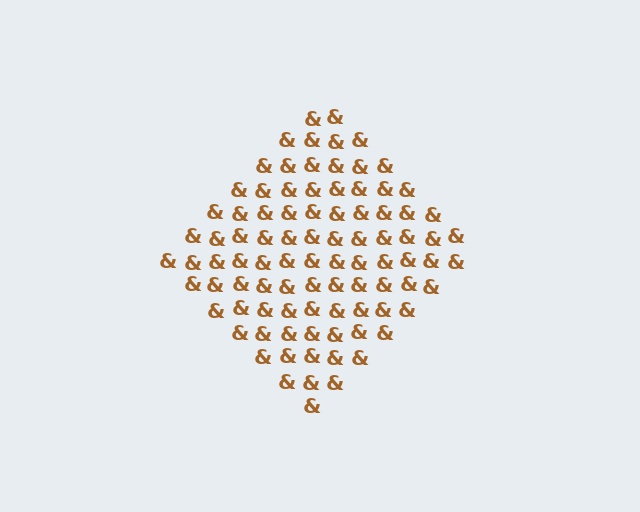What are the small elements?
The small elements are ampersands.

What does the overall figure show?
The overall figure shows a diamond.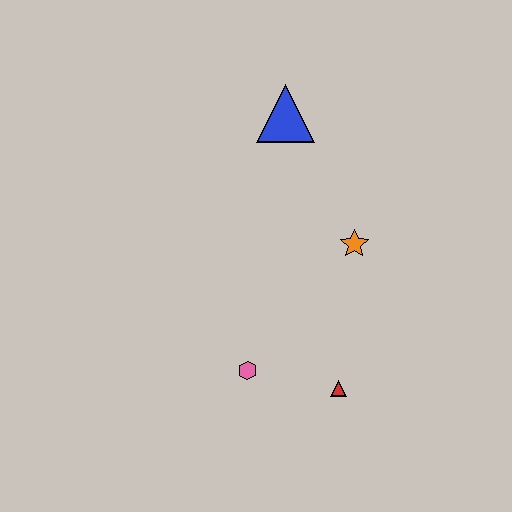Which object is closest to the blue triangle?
The orange star is closest to the blue triangle.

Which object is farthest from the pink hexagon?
The blue triangle is farthest from the pink hexagon.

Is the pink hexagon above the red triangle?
Yes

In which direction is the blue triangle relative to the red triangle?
The blue triangle is above the red triangle.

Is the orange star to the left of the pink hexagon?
No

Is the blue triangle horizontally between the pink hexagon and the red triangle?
Yes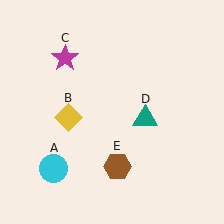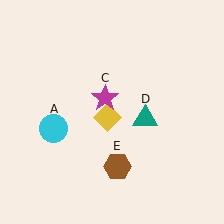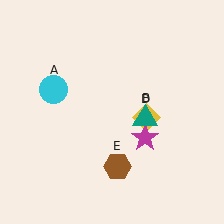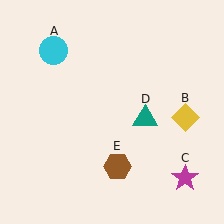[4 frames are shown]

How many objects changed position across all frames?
3 objects changed position: cyan circle (object A), yellow diamond (object B), magenta star (object C).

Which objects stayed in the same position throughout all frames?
Teal triangle (object D) and brown hexagon (object E) remained stationary.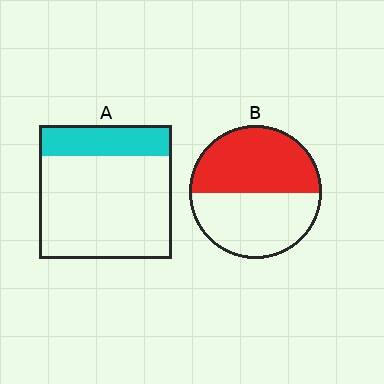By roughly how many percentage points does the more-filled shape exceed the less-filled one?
By roughly 30 percentage points (B over A).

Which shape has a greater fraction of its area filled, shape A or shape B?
Shape B.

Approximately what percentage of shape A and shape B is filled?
A is approximately 25% and B is approximately 50%.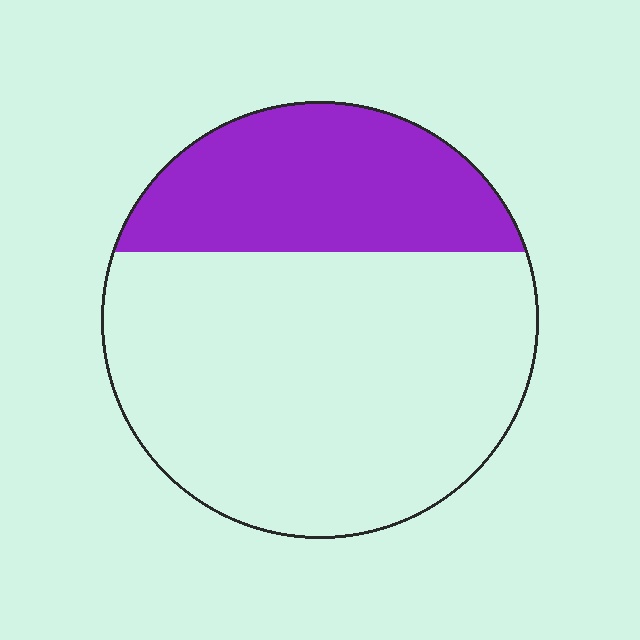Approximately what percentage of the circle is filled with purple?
Approximately 30%.